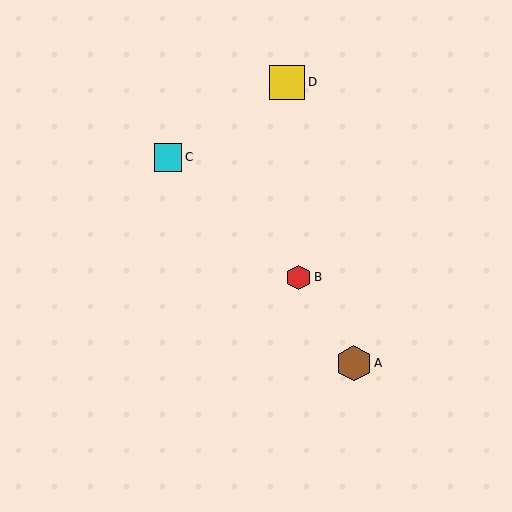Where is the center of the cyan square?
The center of the cyan square is at (168, 157).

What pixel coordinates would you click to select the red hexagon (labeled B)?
Click at (299, 277) to select the red hexagon B.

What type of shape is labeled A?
Shape A is a brown hexagon.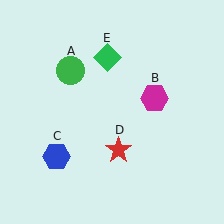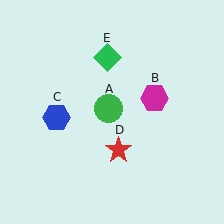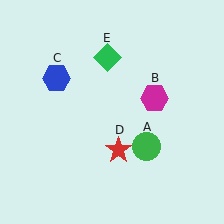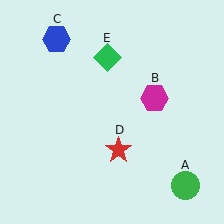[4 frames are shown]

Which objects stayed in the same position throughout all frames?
Magenta hexagon (object B) and red star (object D) and green diamond (object E) remained stationary.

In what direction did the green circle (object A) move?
The green circle (object A) moved down and to the right.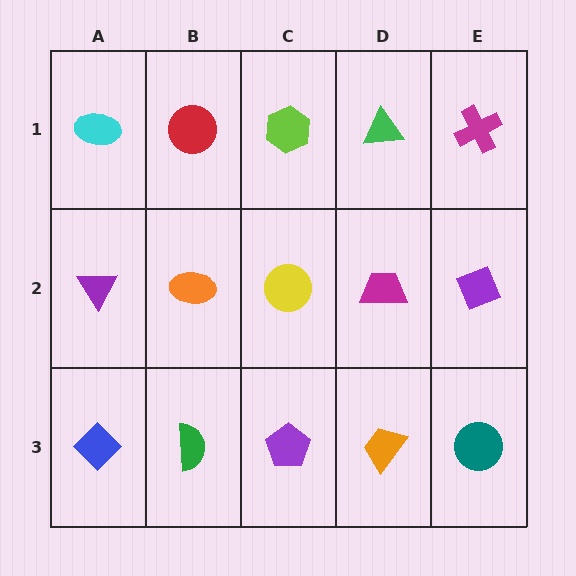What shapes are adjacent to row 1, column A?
A purple triangle (row 2, column A), a red circle (row 1, column B).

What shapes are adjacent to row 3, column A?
A purple triangle (row 2, column A), a green semicircle (row 3, column B).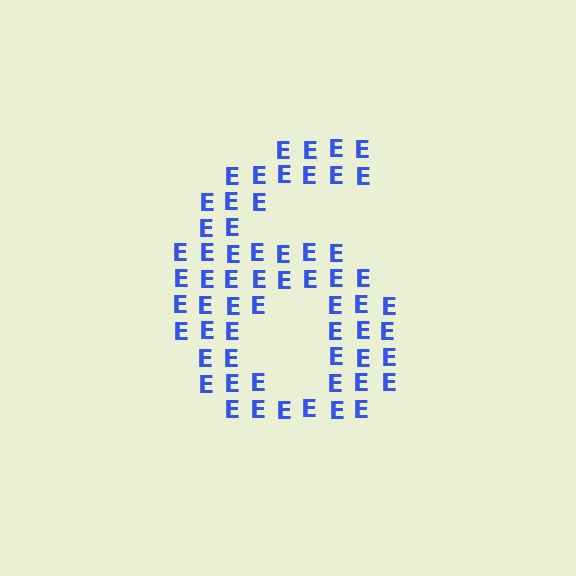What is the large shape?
The large shape is the digit 6.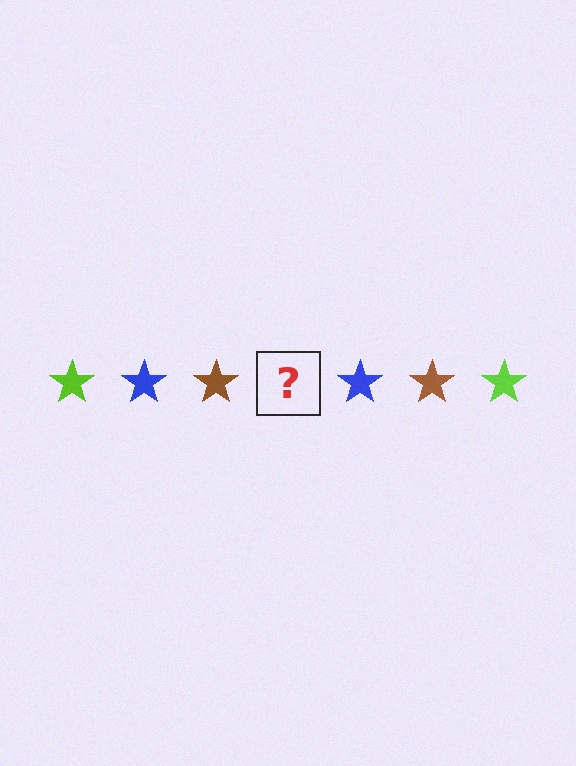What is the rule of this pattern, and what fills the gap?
The rule is that the pattern cycles through lime, blue, brown stars. The gap should be filled with a lime star.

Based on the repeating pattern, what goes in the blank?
The blank should be a lime star.